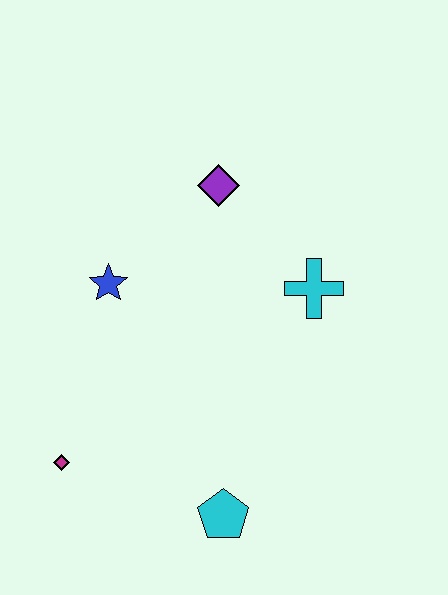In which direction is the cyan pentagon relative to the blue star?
The cyan pentagon is below the blue star.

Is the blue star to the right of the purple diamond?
No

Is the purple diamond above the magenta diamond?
Yes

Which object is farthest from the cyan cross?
The magenta diamond is farthest from the cyan cross.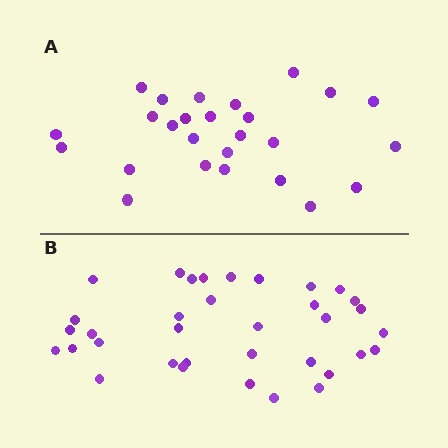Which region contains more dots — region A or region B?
Region B (the bottom region) has more dots.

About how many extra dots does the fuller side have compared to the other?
Region B has roughly 8 or so more dots than region A.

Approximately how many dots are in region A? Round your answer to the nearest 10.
About 30 dots. (The exact count is 26, which rounds to 30.)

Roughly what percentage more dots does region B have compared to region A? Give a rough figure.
About 35% more.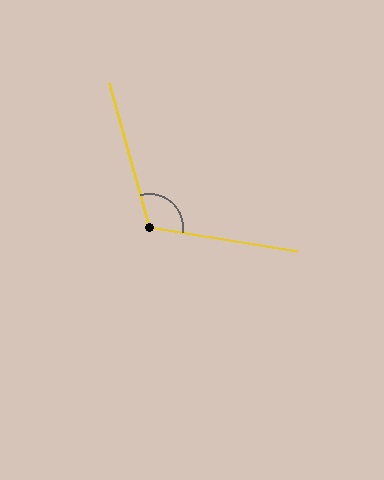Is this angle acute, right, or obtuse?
It is obtuse.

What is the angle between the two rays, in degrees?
Approximately 115 degrees.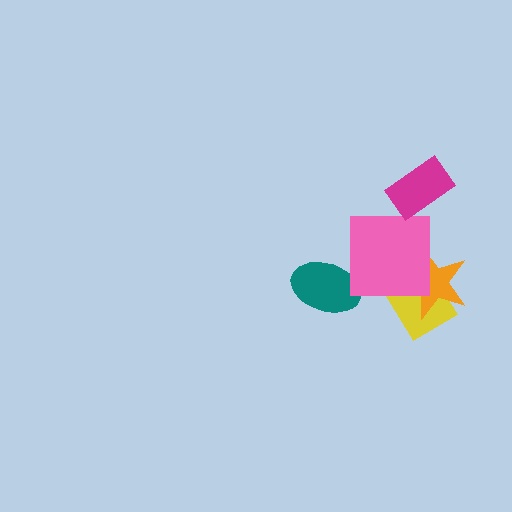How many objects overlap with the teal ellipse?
0 objects overlap with the teal ellipse.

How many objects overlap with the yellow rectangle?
2 objects overlap with the yellow rectangle.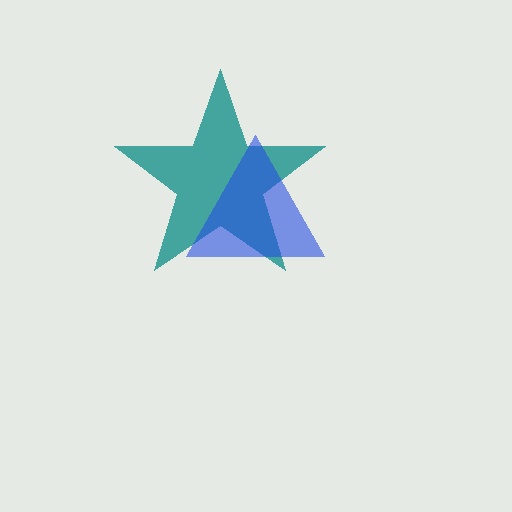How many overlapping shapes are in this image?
There are 2 overlapping shapes in the image.